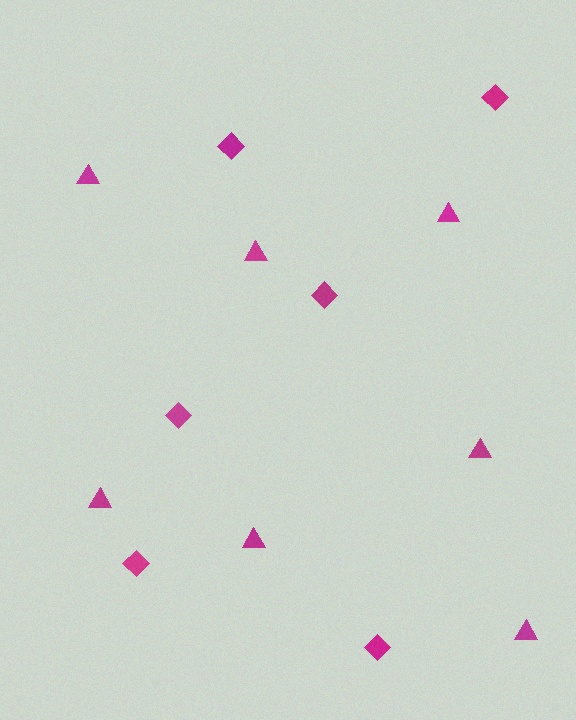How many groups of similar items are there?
There are 2 groups: one group of diamonds (6) and one group of triangles (7).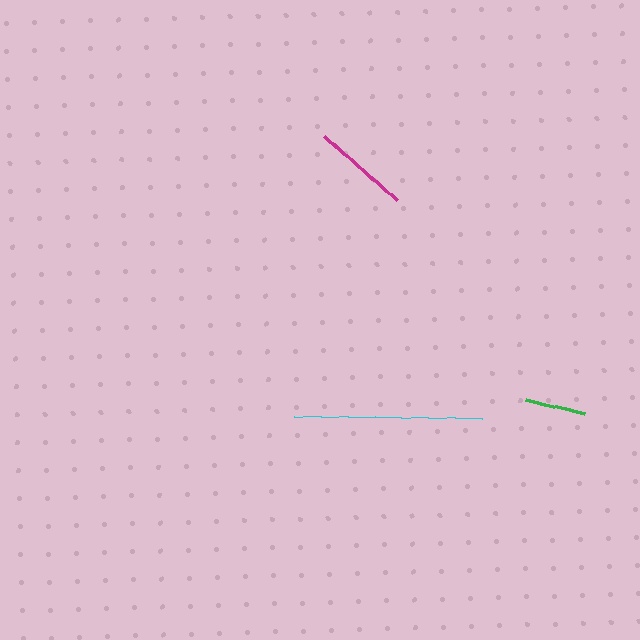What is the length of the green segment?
The green segment is approximately 60 pixels long.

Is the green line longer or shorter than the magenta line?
The magenta line is longer than the green line.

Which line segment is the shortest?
The green line is the shortest at approximately 60 pixels.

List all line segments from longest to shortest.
From longest to shortest: cyan, magenta, green.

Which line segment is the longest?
The cyan line is the longest at approximately 188 pixels.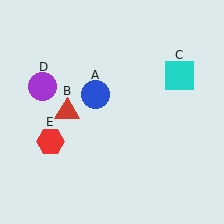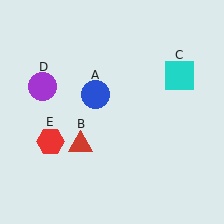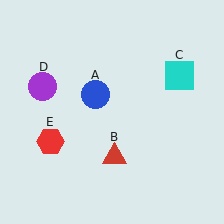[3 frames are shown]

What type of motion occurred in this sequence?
The red triangle (object B) rotated counterclockwise around the center of the scene.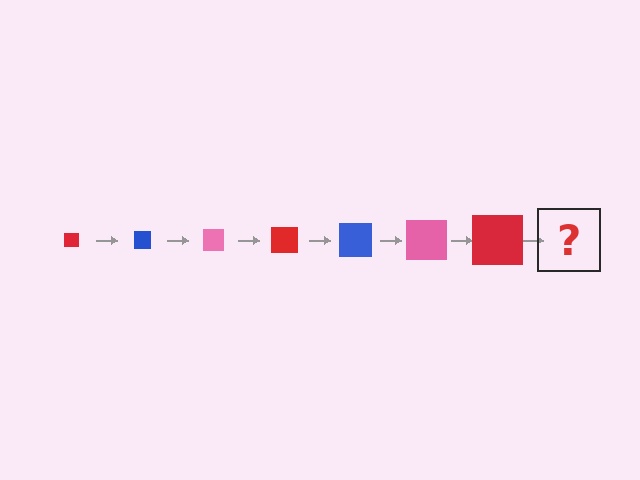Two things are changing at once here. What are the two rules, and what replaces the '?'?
The two rules are that the square grows larger each step and the color cycles through red, blue, and pink. The '?' should be a blue square, larger than the previous one.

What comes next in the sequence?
The next element should be a blue square, larger than the previous one.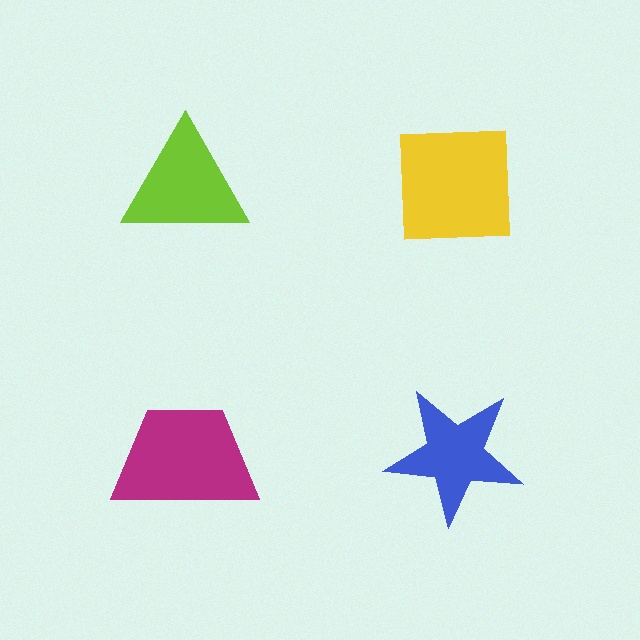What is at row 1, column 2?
A yellow square.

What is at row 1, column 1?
A lime triangle.